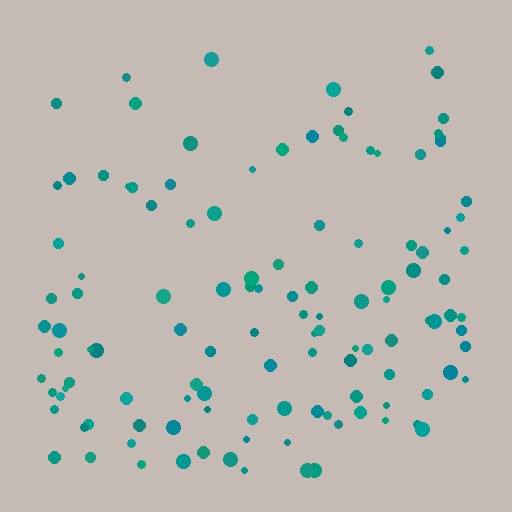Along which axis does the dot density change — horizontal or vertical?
Vertical.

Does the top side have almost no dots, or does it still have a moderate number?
Still a moderate number, just noticeably fewer than the bottom.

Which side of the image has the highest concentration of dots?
The bottom.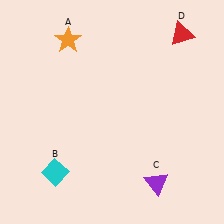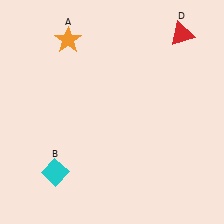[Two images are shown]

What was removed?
The purple triangle (C) was removed in Image 2.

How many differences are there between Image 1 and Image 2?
There is 1 difference between the two images.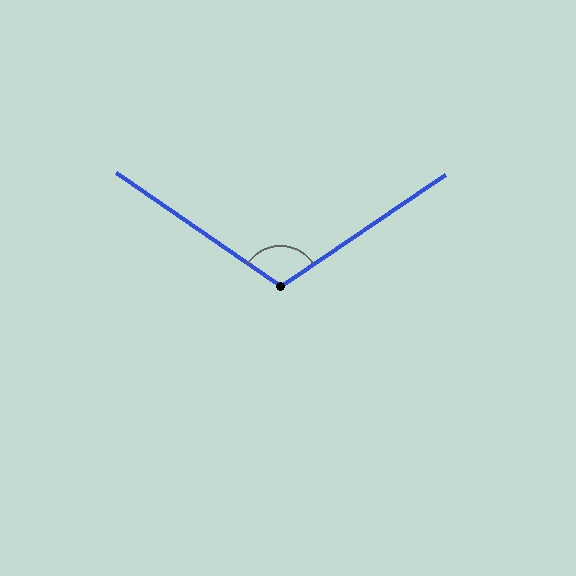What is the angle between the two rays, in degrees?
Approximately 111 degrees.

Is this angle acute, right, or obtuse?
It is obtuse.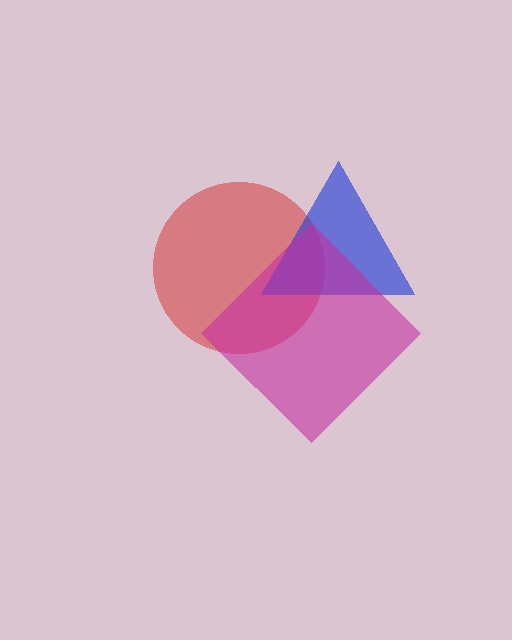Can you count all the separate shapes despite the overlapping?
Yes, there are 3 separate shapes.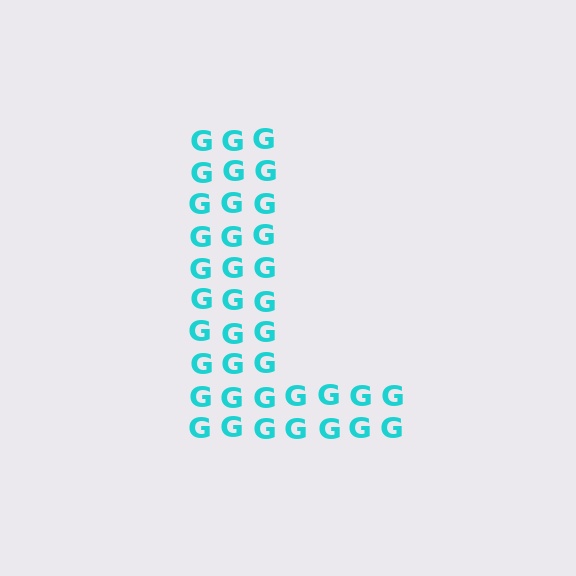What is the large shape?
The large shape is the letter L.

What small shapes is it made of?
It is made of small letter G's.